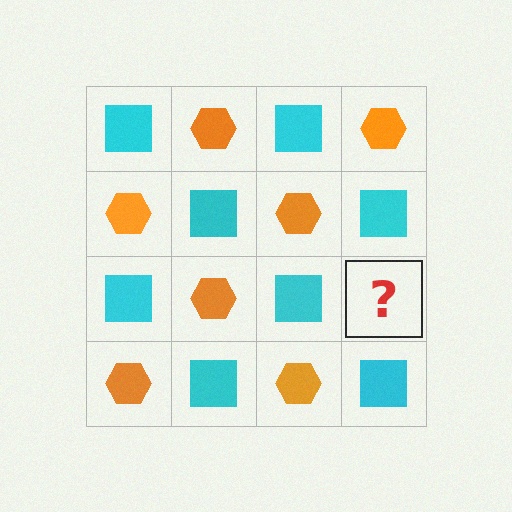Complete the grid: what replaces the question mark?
The question mark should be replaced with an orange hexagon.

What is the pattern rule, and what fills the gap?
The rule is that it alternates cyan square and orange hexagon in a checkerboard pattern. The gap should be filled with an orange hexagon.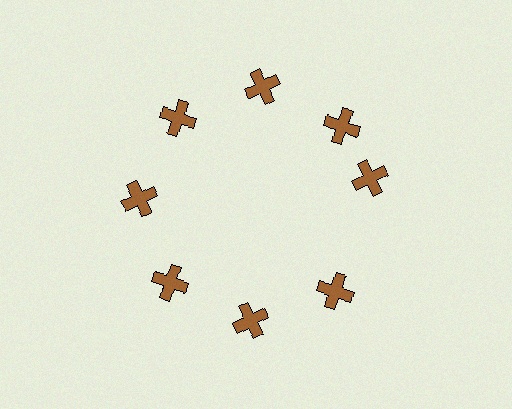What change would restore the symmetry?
The symmetry would be restored by rotating it back into even spacing with its neighbors so that all 8 crosses sit at equal angles and equal distance from the center.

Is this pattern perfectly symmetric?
No. The 8 brown crosses are arranged in a ring, but one element near the 3 o'clock position is rotated out of alignment along the ring, breaking the 8-fold rotational symmetry.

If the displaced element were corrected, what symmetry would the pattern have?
It would have 8-fold rotational symmetry — the pattern would map onto itself every 45 degrees.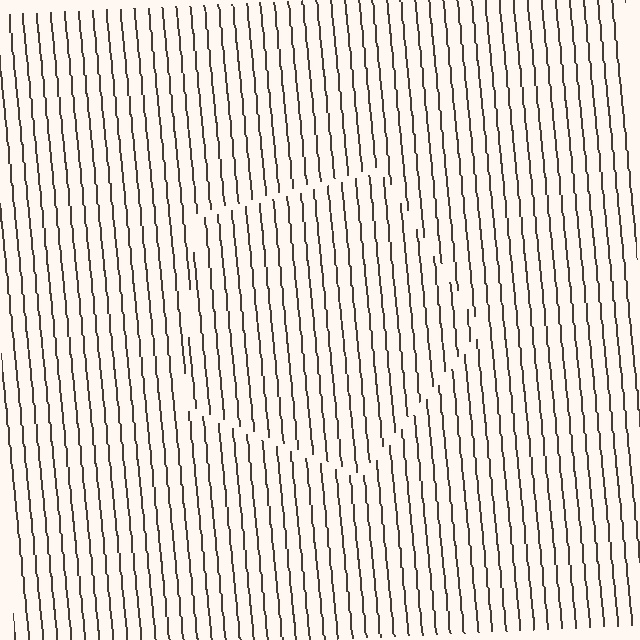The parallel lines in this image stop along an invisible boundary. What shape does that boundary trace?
An illusory pentagon. The interior of the shape contains the same grating, shifted by half a period — the contour is defined by the phase discontinuity where line-ends from the inner and outer gratings abut.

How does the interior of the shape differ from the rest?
The interior of the shape contains the same grating, shifted by half a period — the contour is defined by the phase discontinuity where line-ends from the inner and outer gratings abut.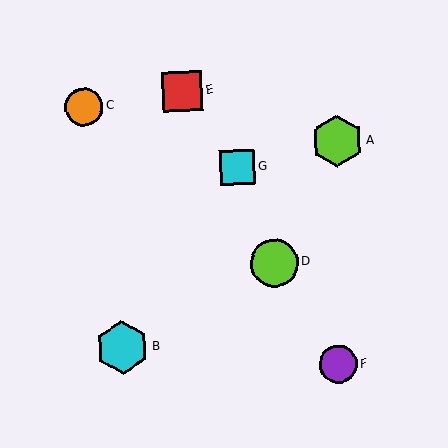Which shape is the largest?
The cyan hexagon (labeled B) is the largest.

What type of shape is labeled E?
Shape E is a red square.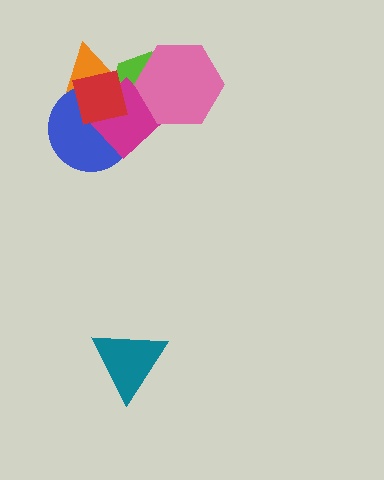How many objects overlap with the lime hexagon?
5 objects overlap with the lime hexagon.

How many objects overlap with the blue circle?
4 objects overlap with the blue circle.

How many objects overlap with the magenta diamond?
5 objects overlap with the magenta diamond.